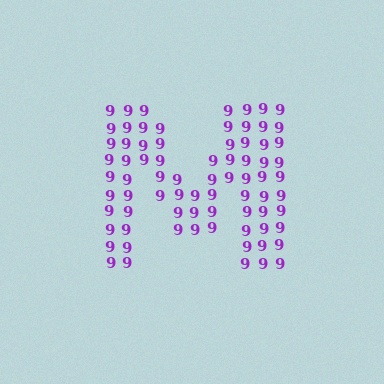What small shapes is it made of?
It is made of small digit 9's.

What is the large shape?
The large shape is the letter M.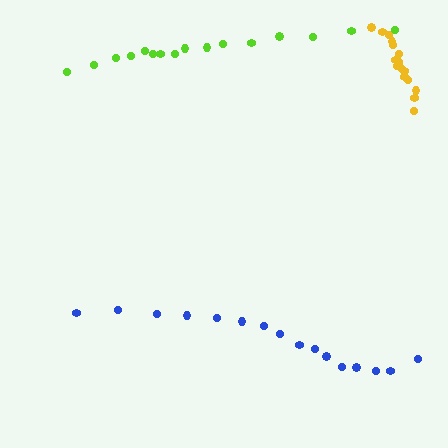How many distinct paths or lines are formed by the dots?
There are 3 distinct paths.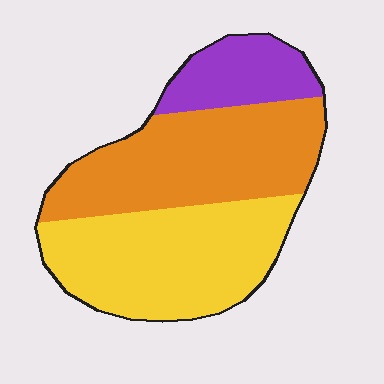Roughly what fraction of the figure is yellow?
Yellow covers about 40% of the figure.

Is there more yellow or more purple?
Yellow.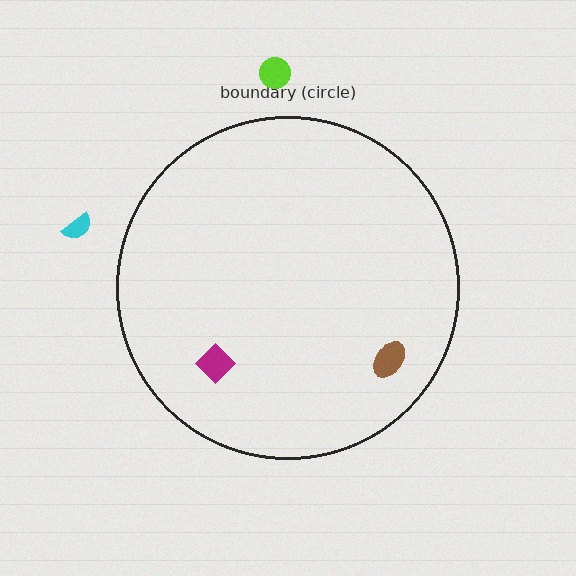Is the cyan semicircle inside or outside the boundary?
Outside.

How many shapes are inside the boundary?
2 inside, 2 outside.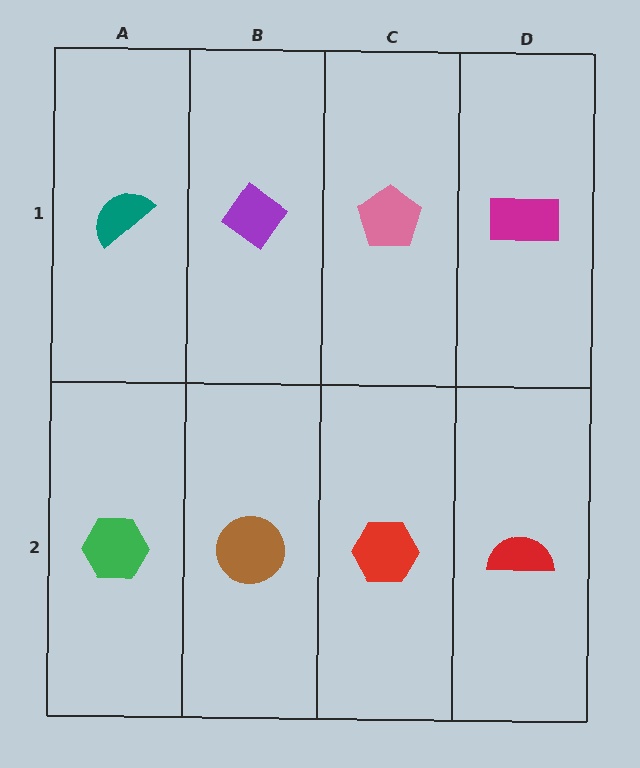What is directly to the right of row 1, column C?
A magenta rectangle.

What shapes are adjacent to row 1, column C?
A red hexagon (row 2, column C), a purple diamond (row 1, column B), a magenta rectangle (row 1, column D).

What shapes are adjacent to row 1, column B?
A brown circle (row 2, column B), a teal semicircle (row 1, column A), a pink pentagon (row 1, column C).